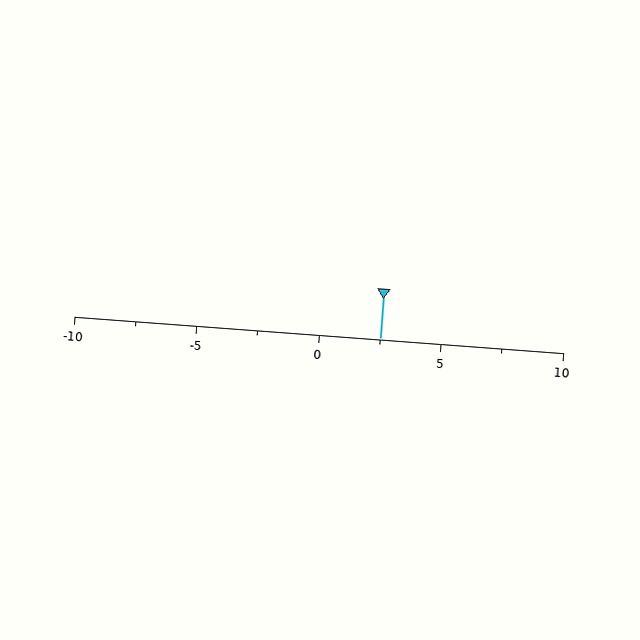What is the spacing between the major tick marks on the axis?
The major ticks are spaced 5 apart.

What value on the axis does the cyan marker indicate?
The marker indicates approximately 2.5.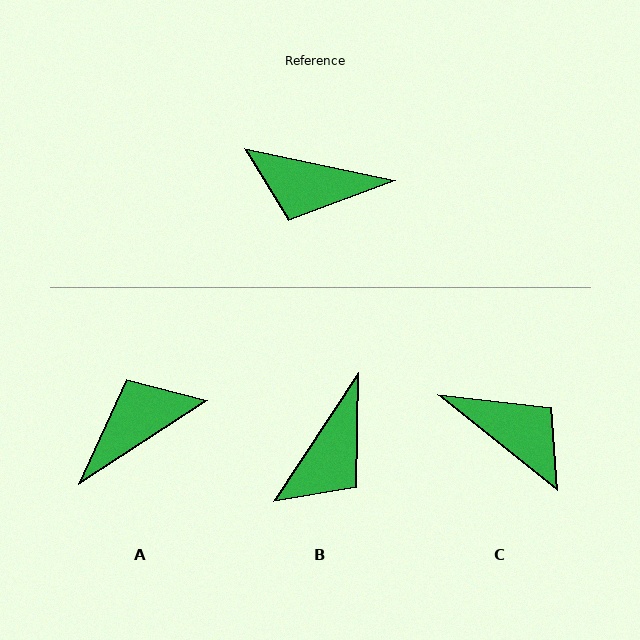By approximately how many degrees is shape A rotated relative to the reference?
Approximately 135 degrees clockwise.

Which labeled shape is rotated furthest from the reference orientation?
C, about 153 degrees away.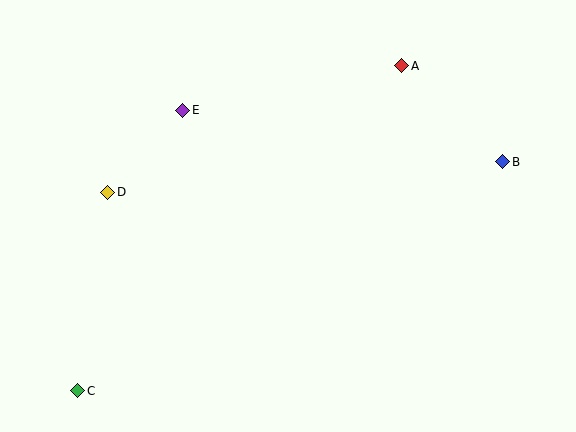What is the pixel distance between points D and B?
The distance between D and B is 396 pixels.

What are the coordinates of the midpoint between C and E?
The midpoint between C and E is at (130, 250).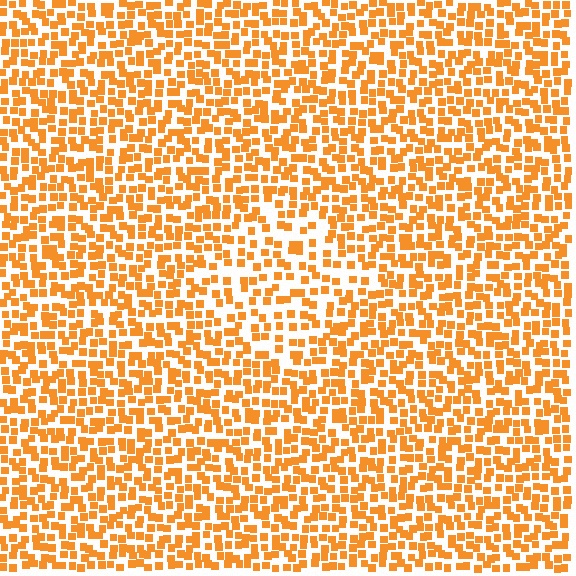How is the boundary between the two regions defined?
The boundary is defined by a change in element density (approximately 1.6x ratio). All elements are the same color, size, and shape.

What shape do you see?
I see a diamond.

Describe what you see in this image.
The image contains small orange elements arranged at two different densities. A diamond-shaped region is visible where the elements are less densely packed than the surrounding area.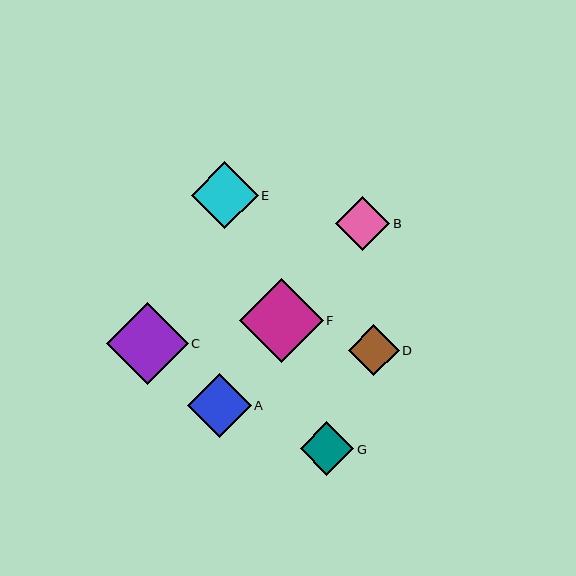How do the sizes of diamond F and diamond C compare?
Diamond F and diamond C are approximately the same size.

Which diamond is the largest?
Diamond F is the largest with a size of approximately 84 pixels.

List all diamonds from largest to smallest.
From largest to smallest: F, C, E, A, B, G, D.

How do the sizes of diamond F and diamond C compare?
Diamond F and diamond C are approximately the same size.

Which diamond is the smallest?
Diamond D is the smallest with a size of approximately 51 pixels.